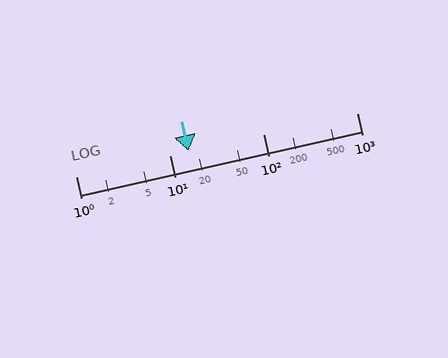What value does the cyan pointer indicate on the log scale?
The pointer indicates approximately 16.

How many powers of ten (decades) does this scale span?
The scale spans 3 decades, from 1 to 1000.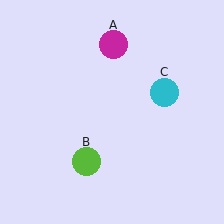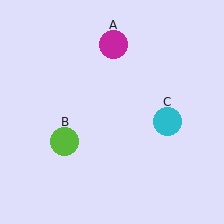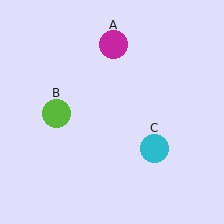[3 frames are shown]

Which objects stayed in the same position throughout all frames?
Magenta circle (object A) remained stationary.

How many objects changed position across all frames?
2 objects changed position: lime circle (object B), cyan circle (object C).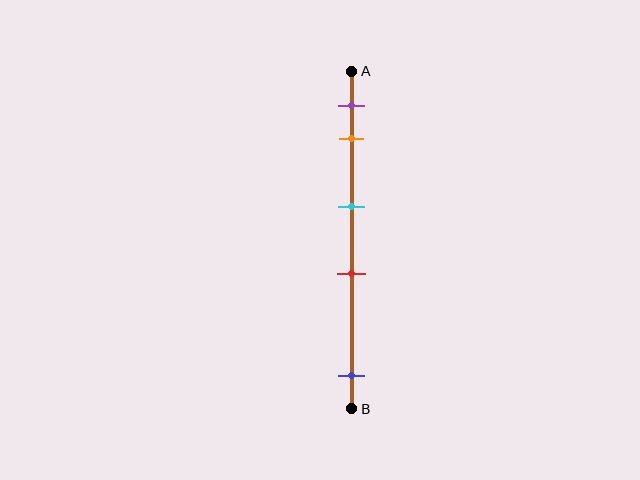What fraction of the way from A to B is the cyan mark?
The cyan mark is approximately 40% (0.4) of the way from A to B.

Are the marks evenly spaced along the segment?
No, the marks are not evenly spaced.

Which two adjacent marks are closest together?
The purple and orange marks are the closest adjacent pair.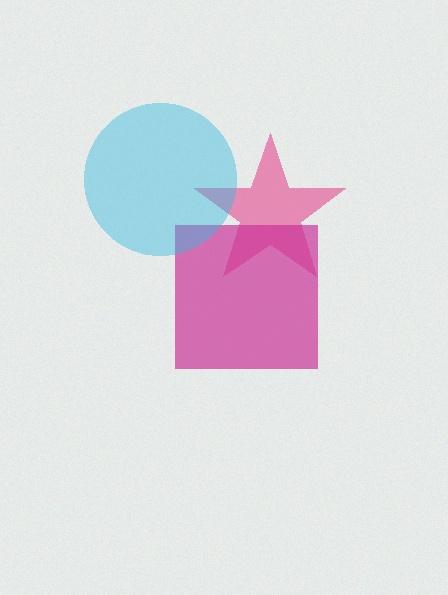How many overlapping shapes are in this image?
There are 3 overlapping shapes in the image.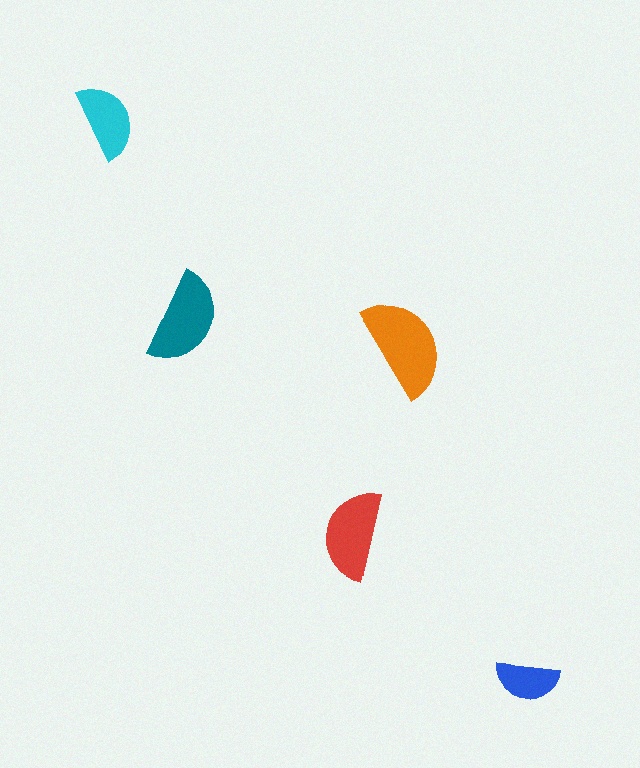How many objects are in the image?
There are 5 objects in the image.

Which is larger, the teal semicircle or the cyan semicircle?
The teal one.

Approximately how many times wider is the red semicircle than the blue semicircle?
About 1.5 times wider.